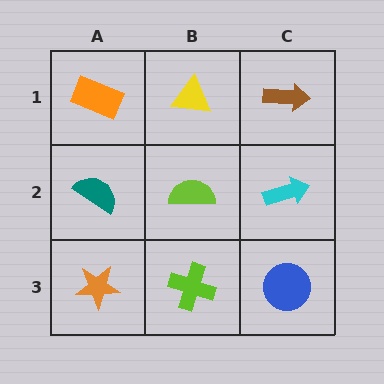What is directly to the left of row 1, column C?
A yellow triangle.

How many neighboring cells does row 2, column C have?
3.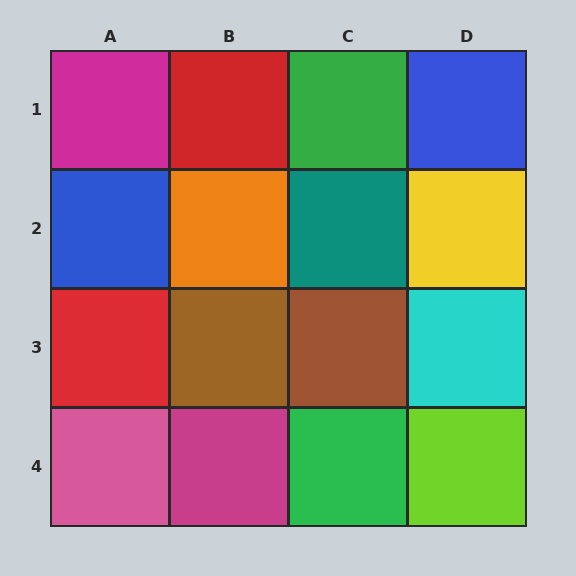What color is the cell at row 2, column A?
Blue.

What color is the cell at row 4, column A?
Pink.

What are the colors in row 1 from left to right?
Magenta, red, green, blue.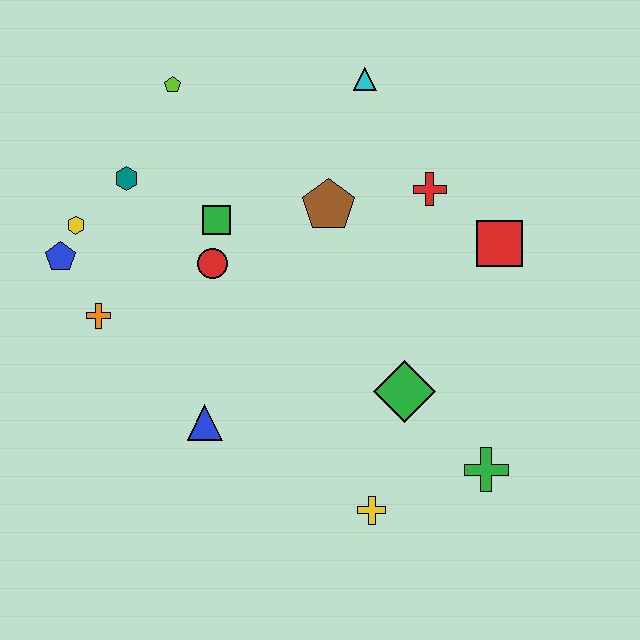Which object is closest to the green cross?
The green diamond is closest to the green cross.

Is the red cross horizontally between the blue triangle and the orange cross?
No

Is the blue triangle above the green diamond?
No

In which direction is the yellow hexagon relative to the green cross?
The yellow hexagon is to the left of the green cross.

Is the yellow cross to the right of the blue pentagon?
Yes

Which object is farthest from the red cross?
The blue pentagon is farthest from the red cross.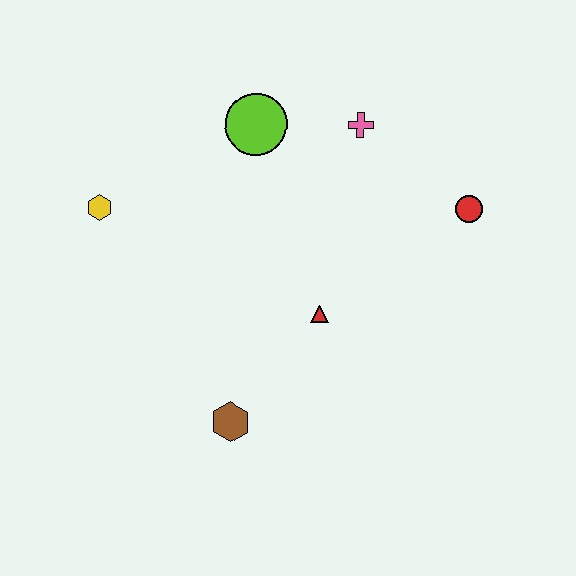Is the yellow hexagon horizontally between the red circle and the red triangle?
No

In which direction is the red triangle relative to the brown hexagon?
The red triangle is above the brown hexagon.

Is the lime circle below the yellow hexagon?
No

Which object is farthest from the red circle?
The yellow hexagon is farthest from the red circle.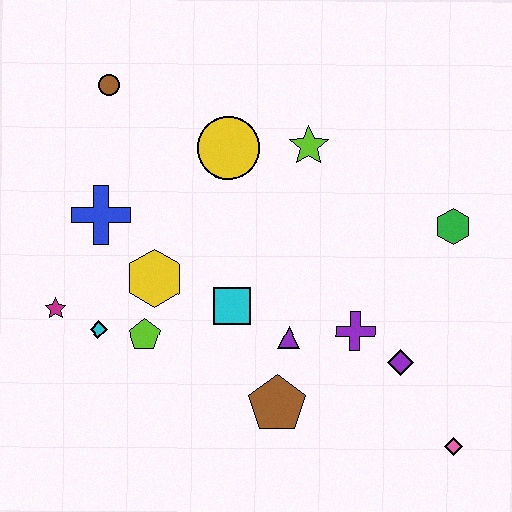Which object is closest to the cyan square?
The purple triangle is closest to the cyan square.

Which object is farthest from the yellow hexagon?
The pink diamond is farthest from the yellow hexagon.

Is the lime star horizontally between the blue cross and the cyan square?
No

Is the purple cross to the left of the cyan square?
No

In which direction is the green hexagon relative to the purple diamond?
The green hexagon is above the purple diamond.